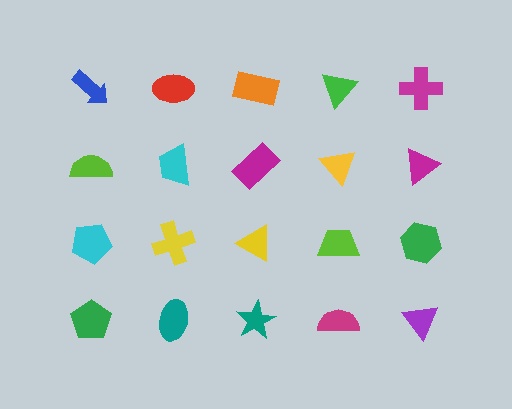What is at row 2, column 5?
A magenta triangle.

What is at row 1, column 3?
An orange rectangle.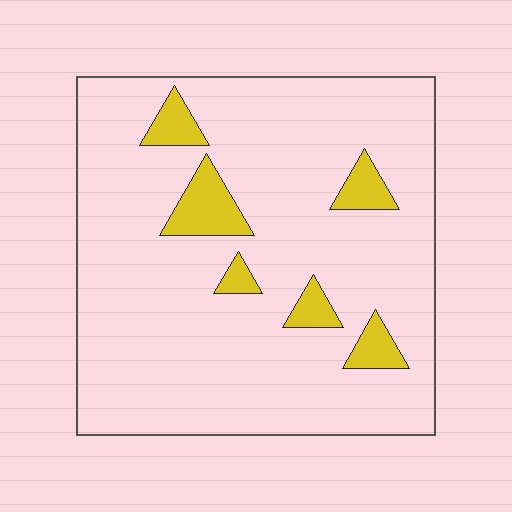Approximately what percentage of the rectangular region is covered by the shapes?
Approximately 10%.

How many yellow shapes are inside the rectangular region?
6.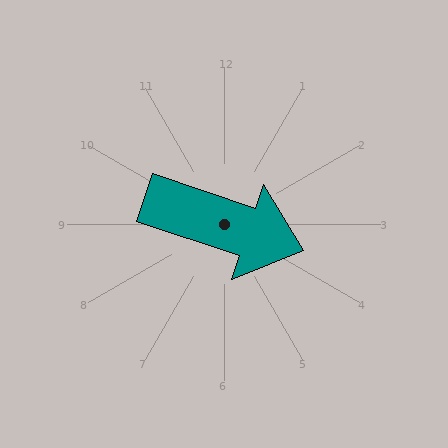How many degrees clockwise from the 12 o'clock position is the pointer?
Approximately 109 degrees.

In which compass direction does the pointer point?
East.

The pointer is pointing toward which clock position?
Roughly 4 o'clock.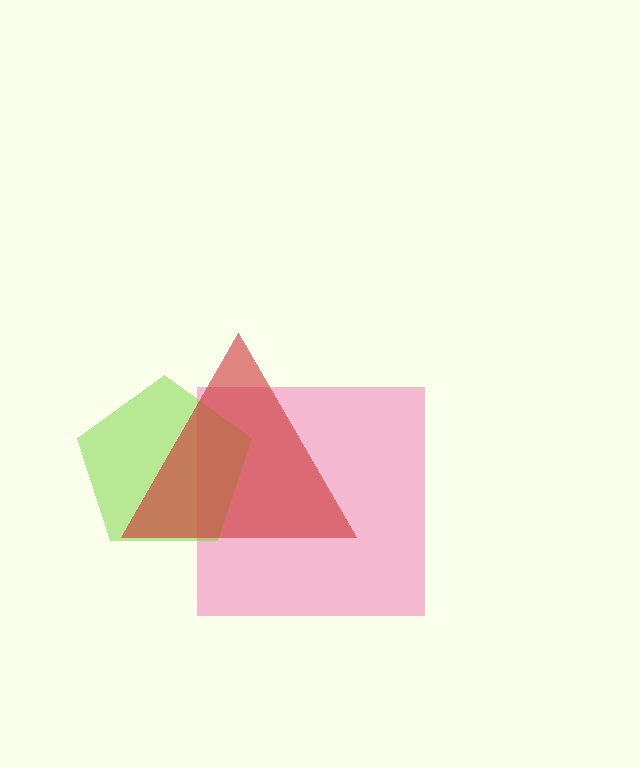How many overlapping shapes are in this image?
There are 3 overlapping shapes in the image.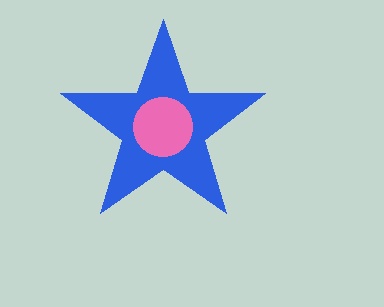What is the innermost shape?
The pink circle.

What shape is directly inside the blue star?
The pink circle.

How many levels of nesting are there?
2.